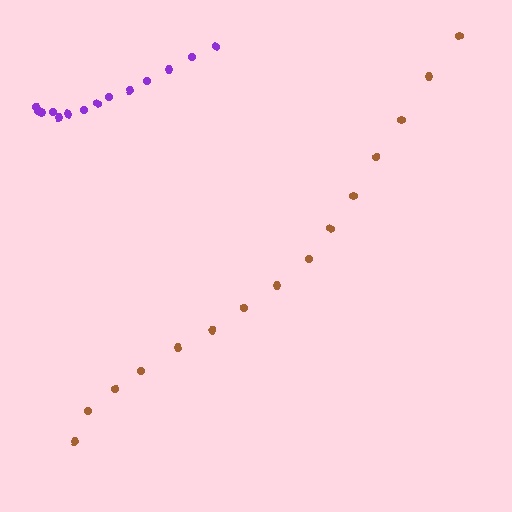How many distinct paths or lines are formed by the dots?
There are 2 distinct paths.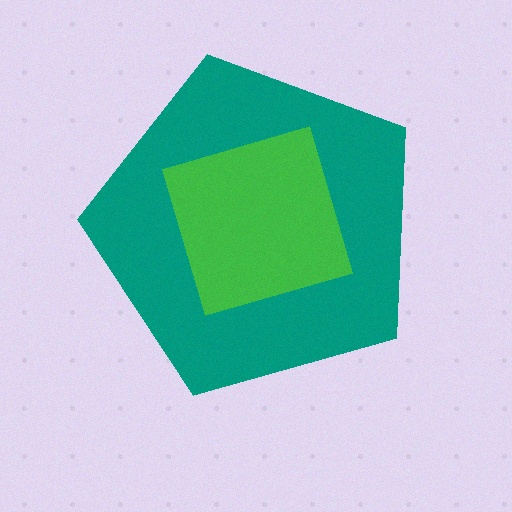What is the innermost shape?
The green diamond.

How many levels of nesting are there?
2.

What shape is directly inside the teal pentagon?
The green diamond.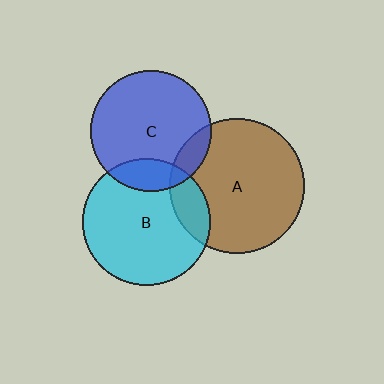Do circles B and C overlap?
Yes.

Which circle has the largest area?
Circle A (brown).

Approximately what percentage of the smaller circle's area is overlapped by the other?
Approximately 15%.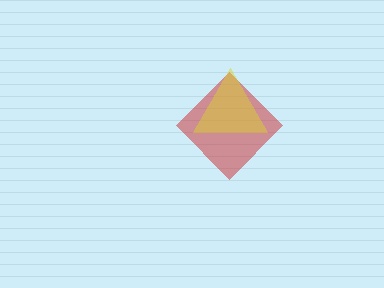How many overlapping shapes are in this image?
There are 2 overlapping shapes in the image.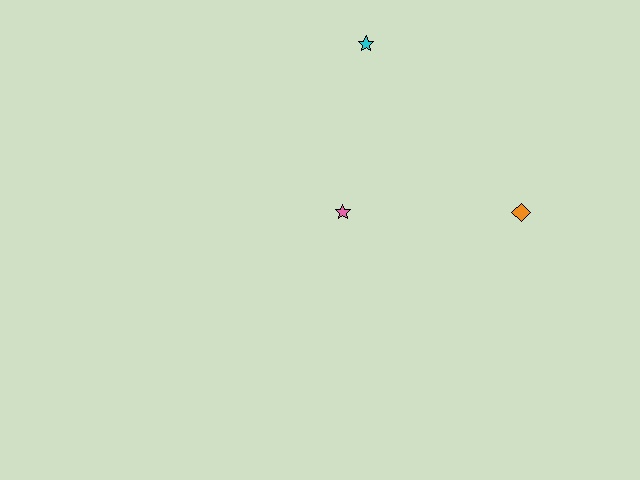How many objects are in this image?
There are 3 objects.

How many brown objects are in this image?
There are no brown objects.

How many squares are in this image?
There are no squares.